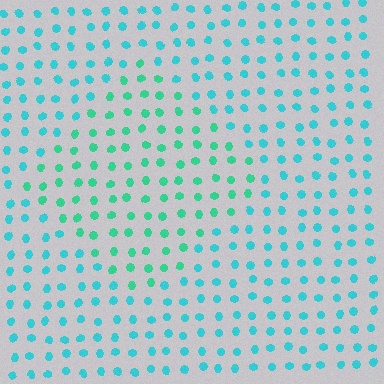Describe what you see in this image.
The image is filled with small cyan elements in a uniform arrangement. A diamond-shaped region is visible where the elements are tinted to a slightly different hue, forming a subtle color boundary.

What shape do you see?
I see a diamond.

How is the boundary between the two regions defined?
The boundary is defined purely by a slight shift in hue (about 28 degrees). Spacing, size, and orientation are identical on both sides.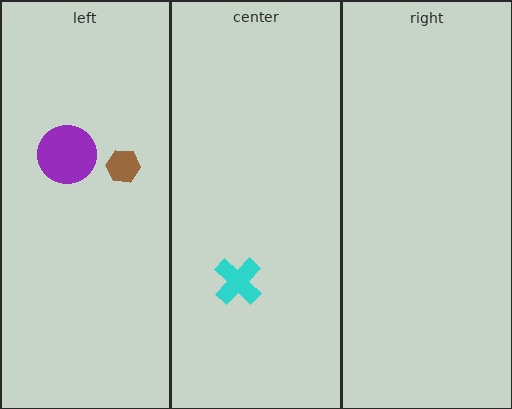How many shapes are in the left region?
2.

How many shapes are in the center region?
1.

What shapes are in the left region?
The purple circle, the brown hexagon.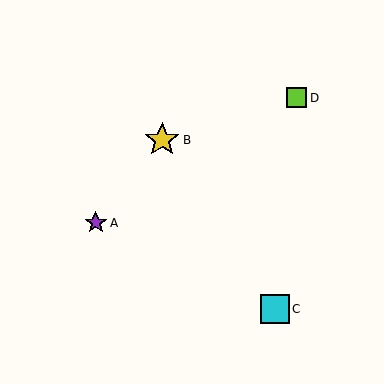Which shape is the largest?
The yellow star (labeled B) is the largest.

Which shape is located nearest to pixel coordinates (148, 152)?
The yellow star (labeled B) at (162, 140) is nearest to that location.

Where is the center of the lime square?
The center of the lime square is at (297, 98).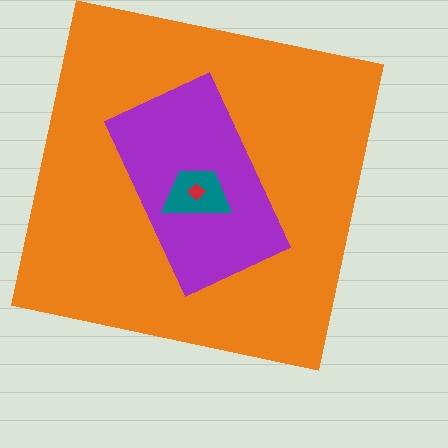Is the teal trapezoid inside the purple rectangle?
Yes.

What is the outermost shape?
The orange square.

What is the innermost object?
The red diamond.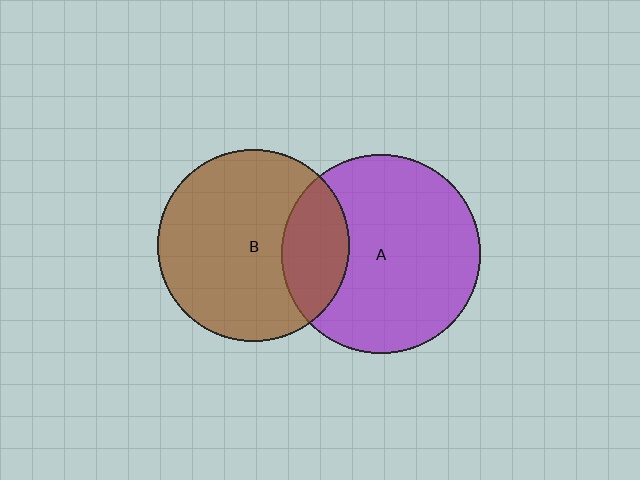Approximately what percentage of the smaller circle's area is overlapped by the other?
Approximately 25%.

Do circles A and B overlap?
Yes.